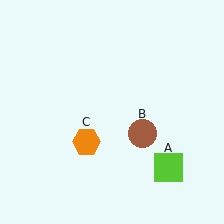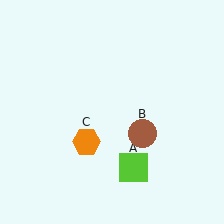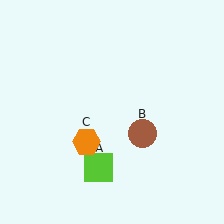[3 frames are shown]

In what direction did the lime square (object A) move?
The lime square (object A) moved left.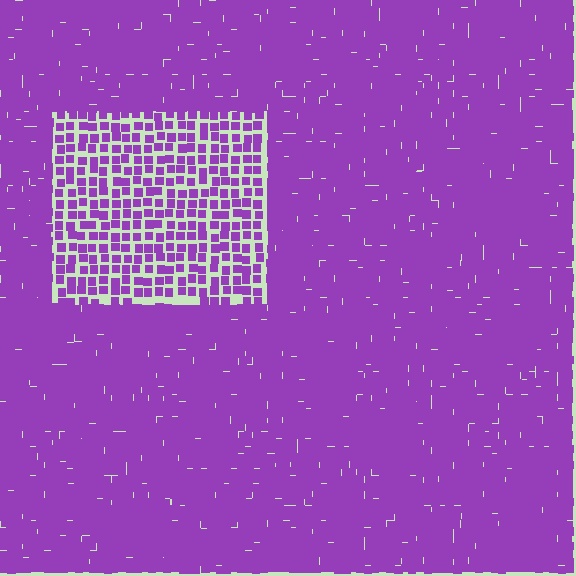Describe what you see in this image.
The image contains small purple elements arranged at two different densities. A rectangle-shaped region is visible where the elements are less densely packed than the surrounding area.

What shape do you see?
I see a rectangle.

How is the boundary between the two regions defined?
The boundary is defined by a change in element density (approximately 2.2x ratio). All elements are the same color, size, and shape.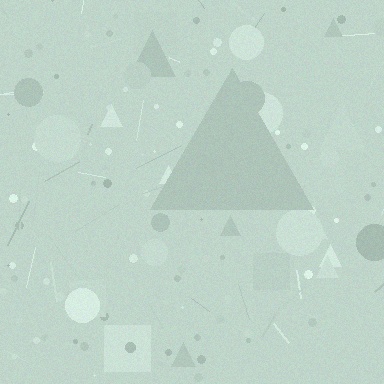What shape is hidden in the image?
A triangle is hidden in the image.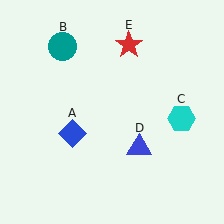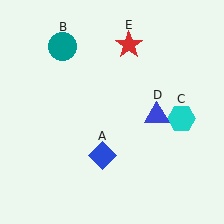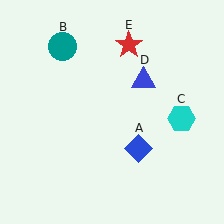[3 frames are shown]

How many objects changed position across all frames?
2 objects changed position: blue diamond (object A), blue triangle (object D).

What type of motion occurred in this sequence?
The blue diamond (object A), blue triangle (object D) rotated counterclockwise around the center of the scene.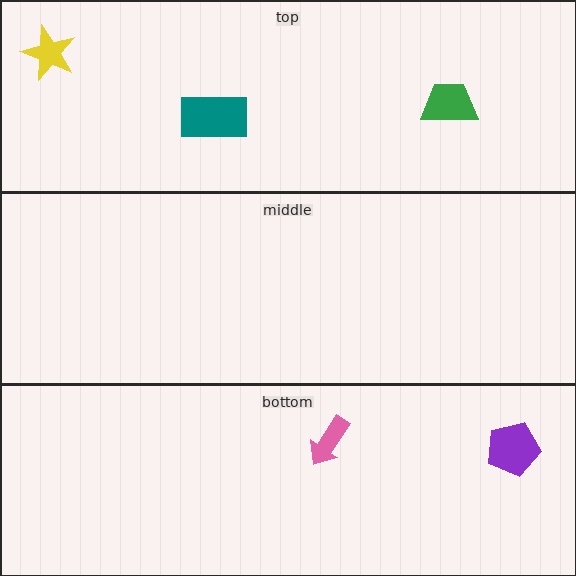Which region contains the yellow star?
The top region.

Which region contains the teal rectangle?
The top region.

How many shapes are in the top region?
3.